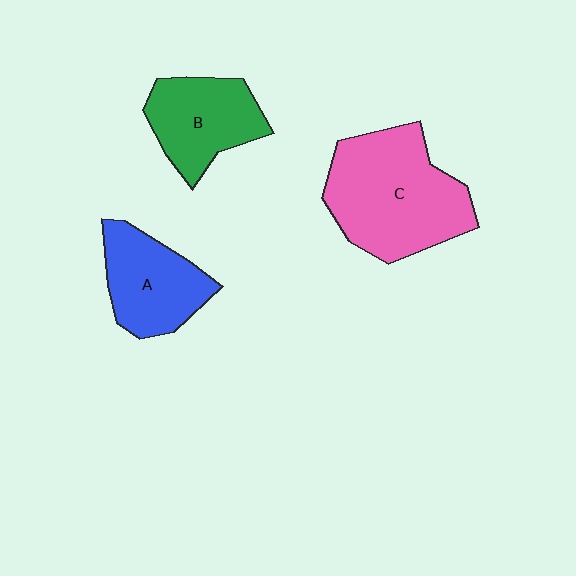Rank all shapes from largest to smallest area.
From largest to smallest: C (pink), A (blue), B (green).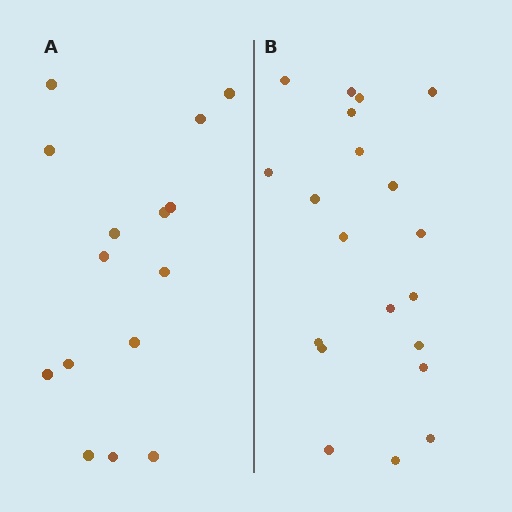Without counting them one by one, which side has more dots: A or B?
Region B (the right region) has more dots.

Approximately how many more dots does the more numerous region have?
Region B has about 5 more dots than region A.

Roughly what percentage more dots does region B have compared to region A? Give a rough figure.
About 35% more.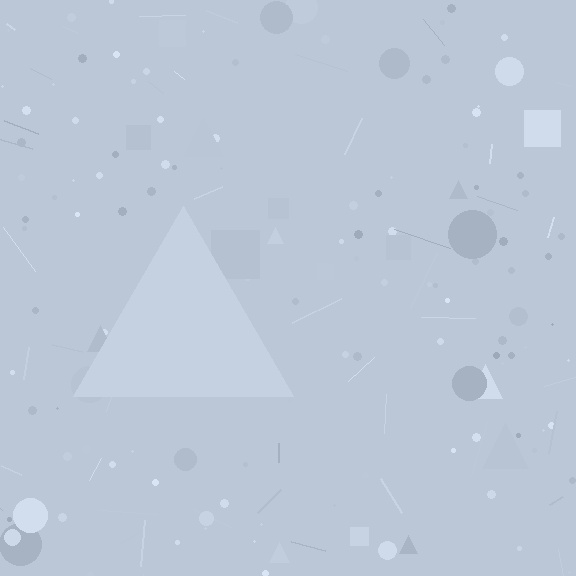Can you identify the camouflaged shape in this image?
The camouflaged shape is a triangle.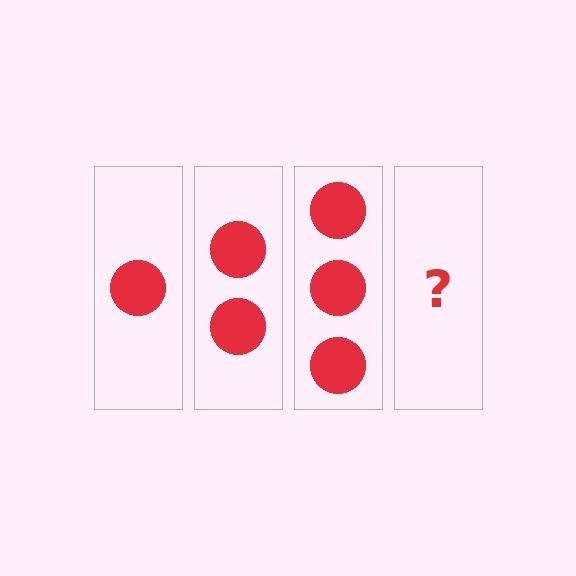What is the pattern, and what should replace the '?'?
The pattern is that each step adds one more circle. The '?' should be 4 circles.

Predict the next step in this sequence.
The next step is 4 circles.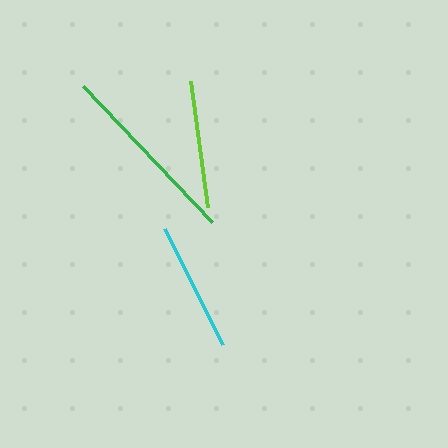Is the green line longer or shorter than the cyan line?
The green line is longer than the cyan line.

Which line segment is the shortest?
The lime line is the shortest at approximately 127 pixels.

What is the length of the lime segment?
The lime segment is approximately 127 pixels long.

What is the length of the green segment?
The green segment is approximately 188 pixels long.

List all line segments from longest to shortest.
From longest to shortest: green, cyan, lime.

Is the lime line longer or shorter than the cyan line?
The cyan line is longer than the lime line.